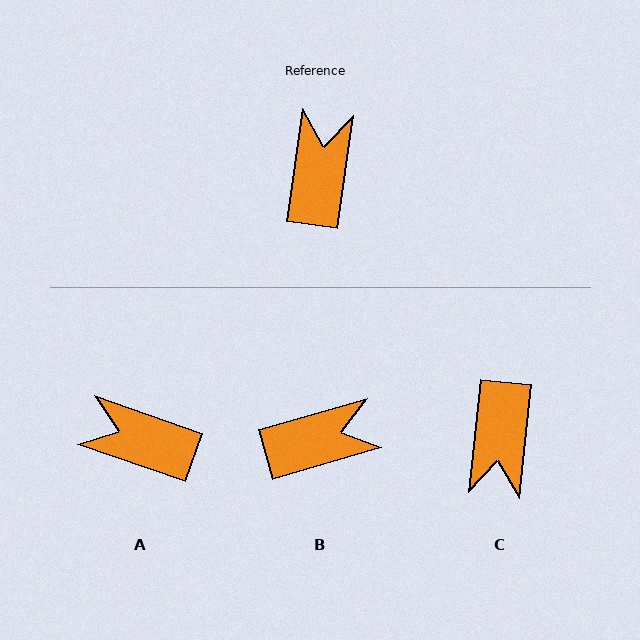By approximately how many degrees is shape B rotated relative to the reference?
Approximately 66 degrees clockwise.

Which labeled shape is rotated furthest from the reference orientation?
C, about 178 degrees away.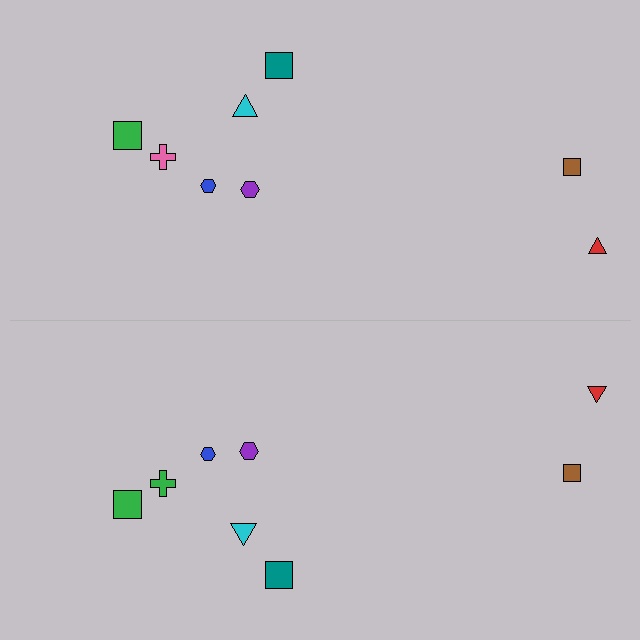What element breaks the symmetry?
The green cross on the bottom side breaks the symmetry — its mirror counterpart is pink.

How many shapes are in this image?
There are 16 shapes in this image.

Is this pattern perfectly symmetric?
No, the pattern is not perfectly symmetric. The green cross on the bottom side breaks the symmetry — its mirror counterpart is pink.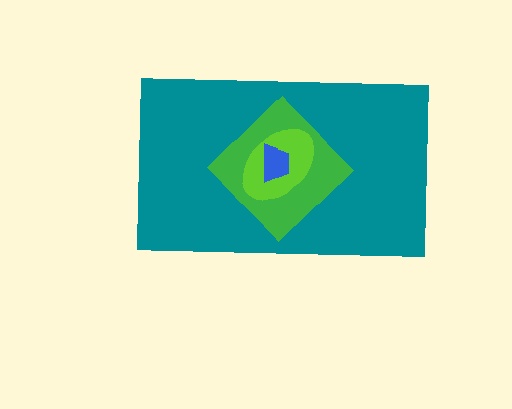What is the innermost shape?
The blue trapezoid.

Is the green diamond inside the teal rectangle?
Yes.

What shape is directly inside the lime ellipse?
The blue trapezoid.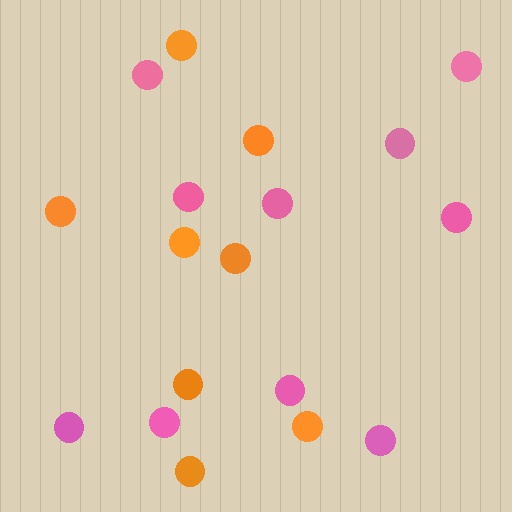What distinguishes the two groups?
There are 2 groups: one group of pink circles (10) and one group of orange circles (8).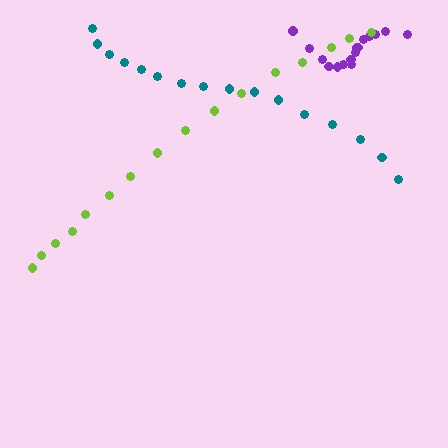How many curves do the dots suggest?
There are 3 distinct paths.